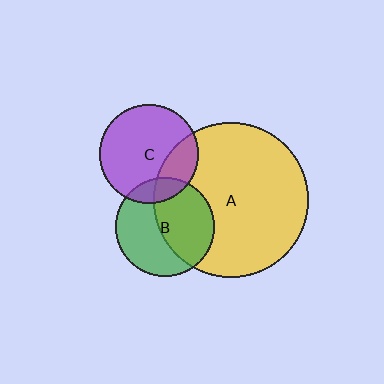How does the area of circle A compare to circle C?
Approximately 2.5 times.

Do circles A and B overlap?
Yes.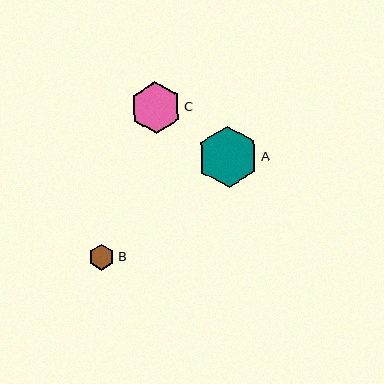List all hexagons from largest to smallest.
From largest to smallest: A, C, B.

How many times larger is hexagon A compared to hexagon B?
Hexagon A is approximately 2.3 times the size of hexagon B.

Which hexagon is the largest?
Hexagon A is the largest with a size of approximately 61 pixels.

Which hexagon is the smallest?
Hexagon B is the smallest with a size of approximately 26 pixels.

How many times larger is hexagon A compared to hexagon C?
Hexagon A is approximately 1.2 times the size of hexagon C.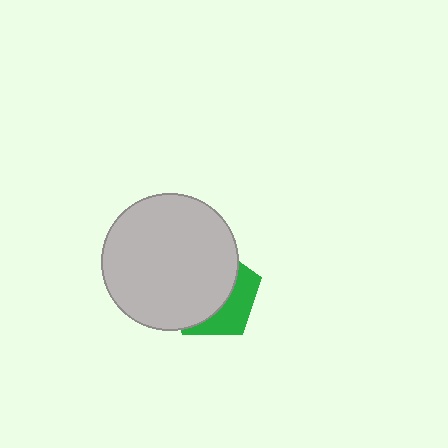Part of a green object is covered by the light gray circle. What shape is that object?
It is a pentagon.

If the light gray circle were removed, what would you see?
You would see the complete green pentagon.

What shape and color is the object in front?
The object in front is a light gray circle.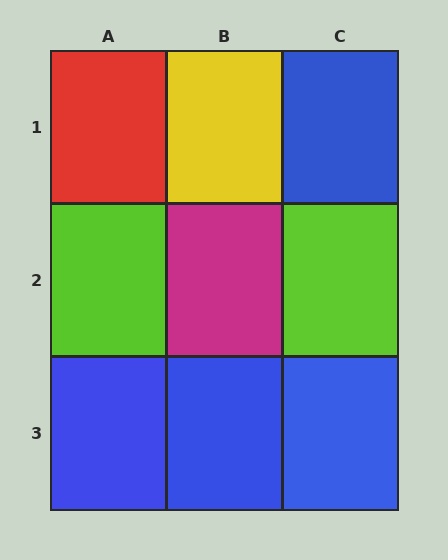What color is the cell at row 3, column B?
Blue.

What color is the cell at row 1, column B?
Yellow.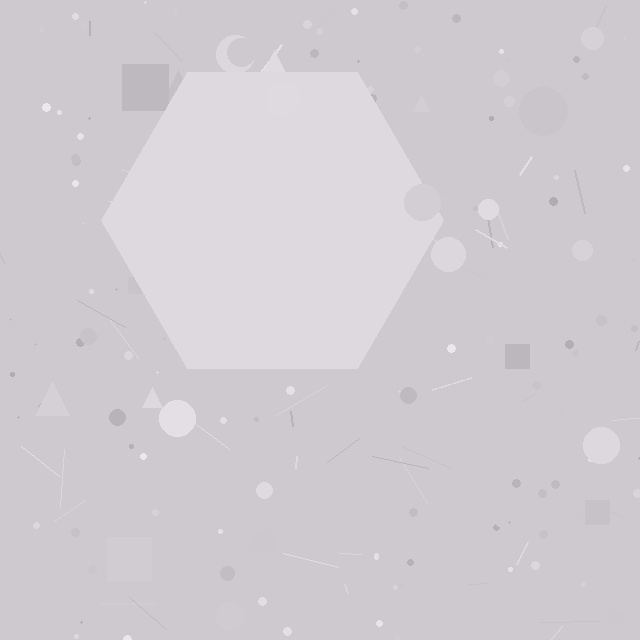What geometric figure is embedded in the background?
A hexagon is embedded in the background.